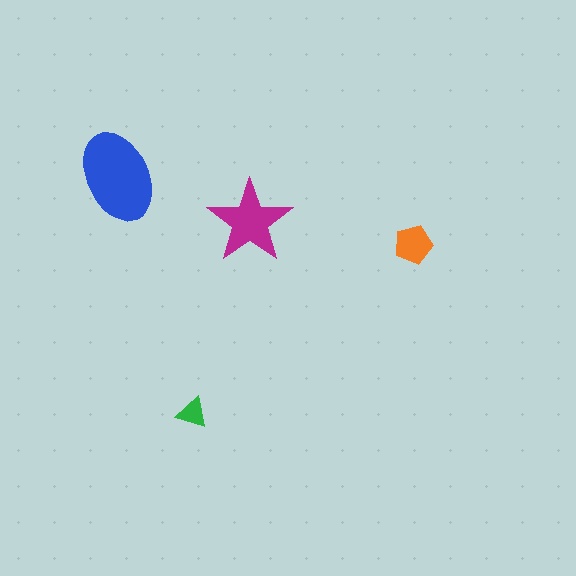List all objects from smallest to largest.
The green triangle, the orange pentagon, the magenta star, the blue ellipse.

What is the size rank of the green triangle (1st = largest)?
4th.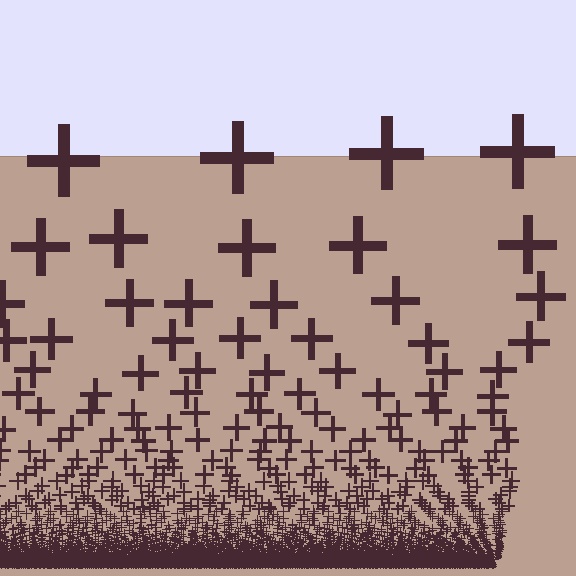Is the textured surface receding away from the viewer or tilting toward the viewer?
The surface appears to tilt toward the viewer. Texture elements get larger and sparser toward the top.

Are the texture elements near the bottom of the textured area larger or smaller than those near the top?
Smaller. The gradient is inverted — elements near the bottom are smaller and denser.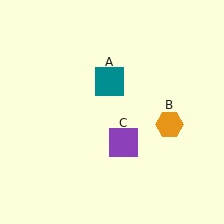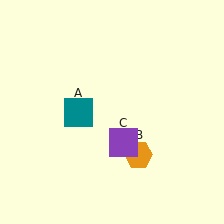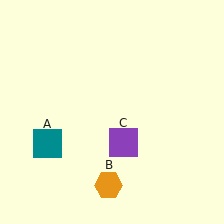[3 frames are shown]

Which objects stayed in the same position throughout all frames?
Purple square (object C) remained stationary.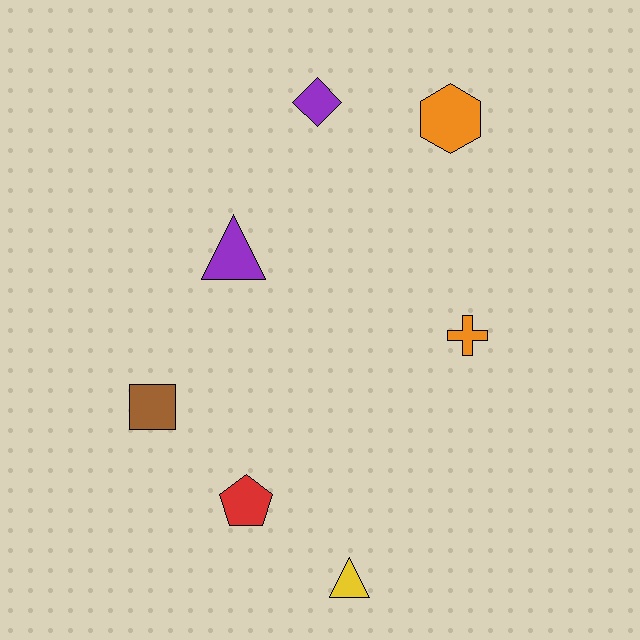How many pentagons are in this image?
There is 1 pentagon.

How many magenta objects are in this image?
There are no magenta objects.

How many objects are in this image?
There are 7 objects.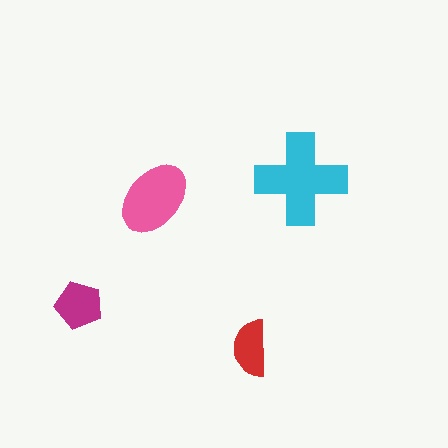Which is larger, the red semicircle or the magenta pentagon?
The magenta pentagon.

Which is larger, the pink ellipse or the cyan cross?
The cyan cross.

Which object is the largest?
The cyan cross.